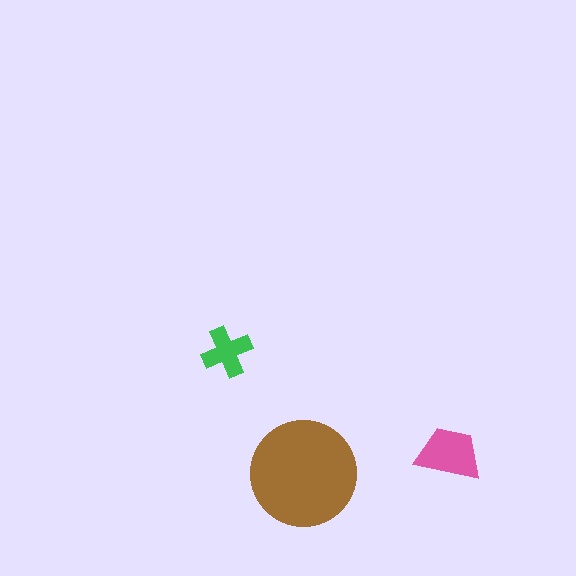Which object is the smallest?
The green cross.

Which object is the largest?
The brown circle.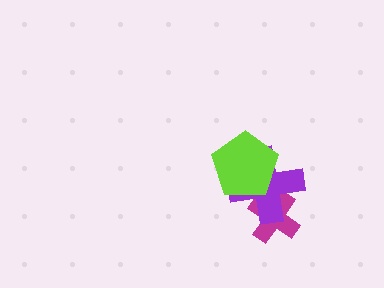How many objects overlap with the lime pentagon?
1 object overlaps with the lime pentagon.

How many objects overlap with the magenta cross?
1 object overlaps with the magenta cross.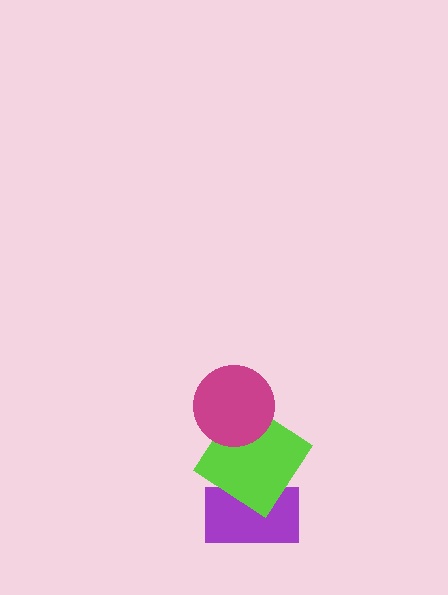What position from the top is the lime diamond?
The lime diamond is 2nd from the top.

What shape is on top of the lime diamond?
The magenta circle is on top of the lime diamond.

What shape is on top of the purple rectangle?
The lime diamond is on top of the purple rectangle.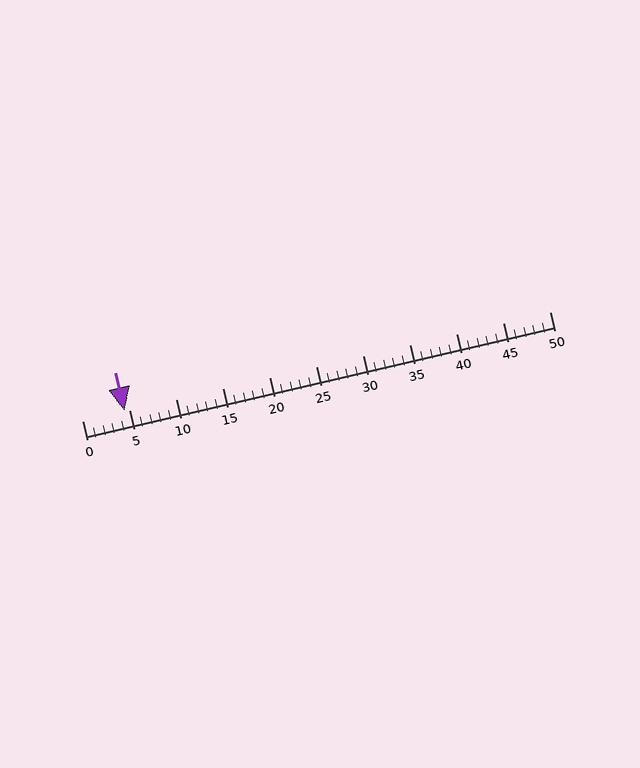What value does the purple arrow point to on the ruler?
The purple arrow points to approximately 4.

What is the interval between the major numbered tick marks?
The major tick marks are spaced 5 units apart.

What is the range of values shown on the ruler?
The ruler shows values from 0 to 50.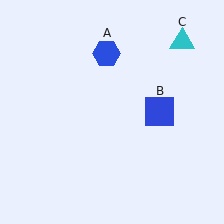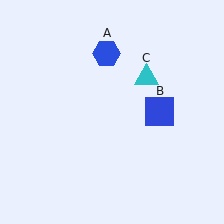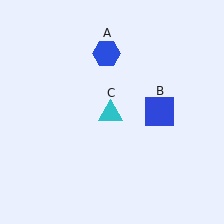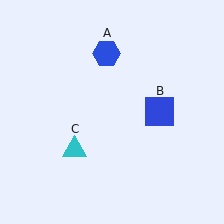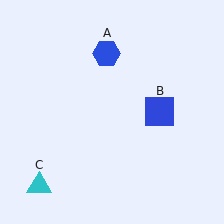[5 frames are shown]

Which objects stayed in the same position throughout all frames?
Blue hexagon (object A) and blue square (object B) remained stationary.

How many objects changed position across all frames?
1 object changed position: cyan triangle (object C).